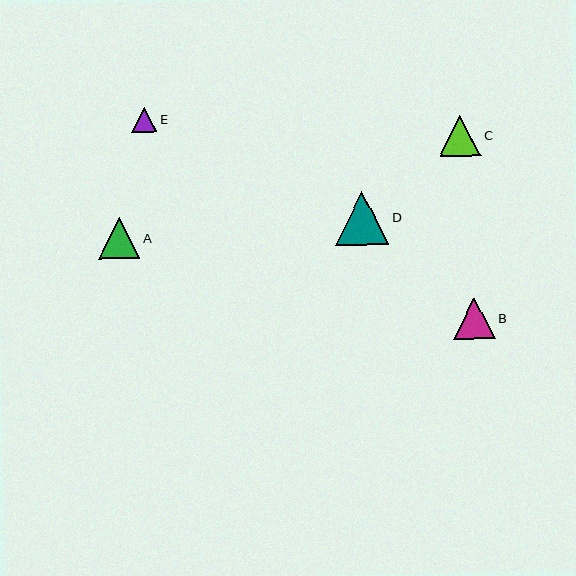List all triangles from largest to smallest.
From largest to smallest: D, C, B, A, E.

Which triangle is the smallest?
Triangle E is the smallest with a size of approximately 25 pixels.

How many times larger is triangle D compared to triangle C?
Triangle D is approximately 1.3 times the size of triangle C.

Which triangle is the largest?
Triangle D is the largest with a size of approximately 53 pixels.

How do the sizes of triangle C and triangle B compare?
Triangle C and triangle B are approximately the same size.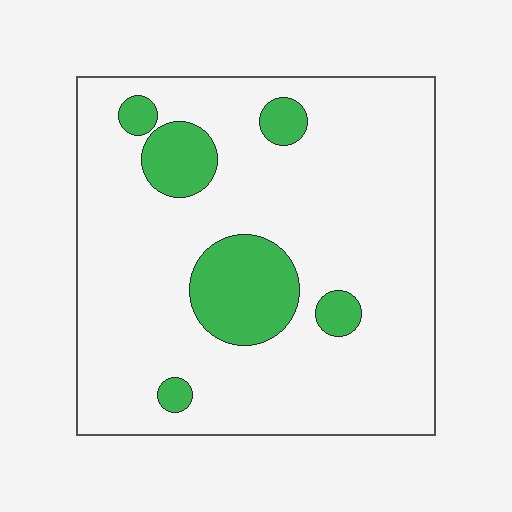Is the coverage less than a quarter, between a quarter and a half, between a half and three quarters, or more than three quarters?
Less than a quarter.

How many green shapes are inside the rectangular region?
6.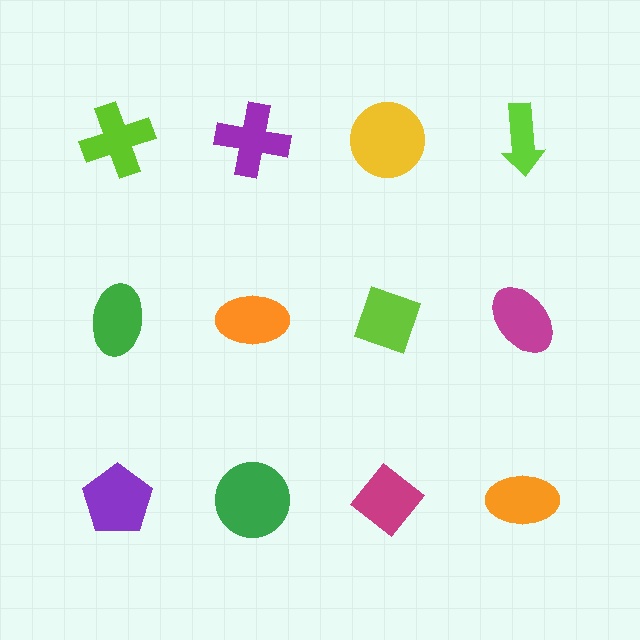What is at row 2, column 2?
An orange ellipse.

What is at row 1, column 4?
A lime arrow.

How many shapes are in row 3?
4 shapes.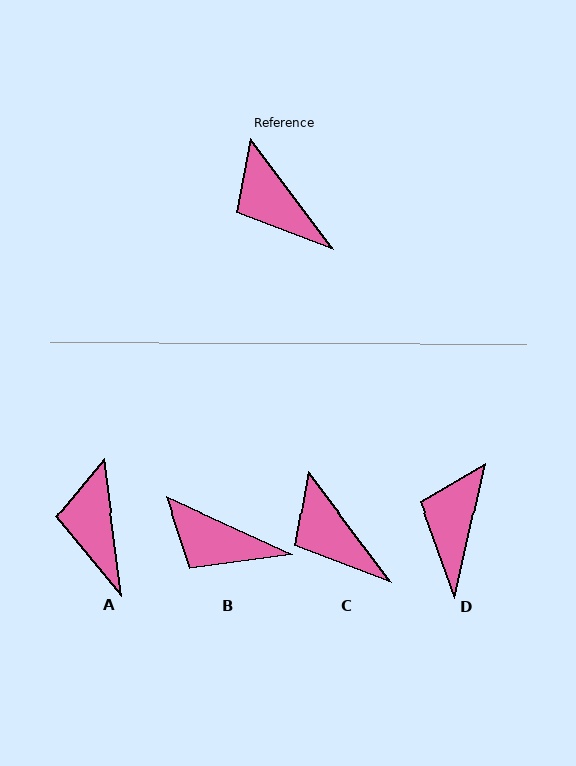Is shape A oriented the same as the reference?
No, it is off by about 29 degrees.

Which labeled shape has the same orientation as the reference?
C.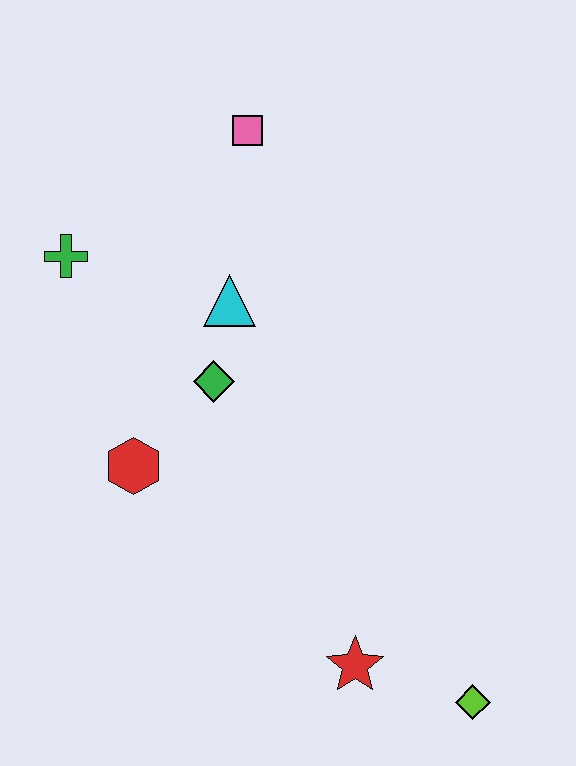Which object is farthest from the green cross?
The lime diamond is farthest from the green cross.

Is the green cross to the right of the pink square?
No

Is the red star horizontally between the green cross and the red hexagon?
No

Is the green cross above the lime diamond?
Yes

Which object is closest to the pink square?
The cyan triangle is closest to the pink square.